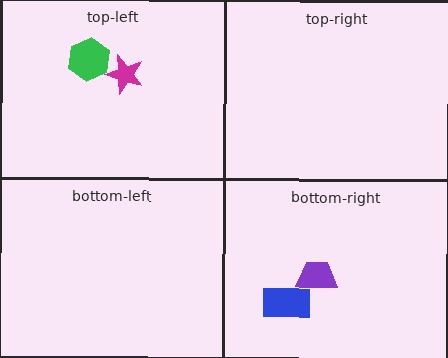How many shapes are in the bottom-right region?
2.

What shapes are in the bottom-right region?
The blue rectangle, the purple trapezoid.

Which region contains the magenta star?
The top-left region.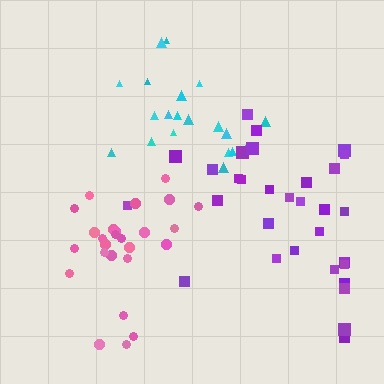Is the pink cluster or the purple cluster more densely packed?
Pink.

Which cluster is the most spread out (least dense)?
Purple.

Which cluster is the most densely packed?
Cyan.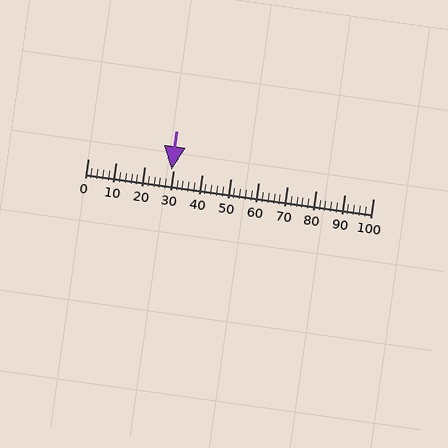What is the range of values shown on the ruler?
The ruler shows values from 0 to 100.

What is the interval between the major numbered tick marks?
The major tick marks are spaced 10 units apart.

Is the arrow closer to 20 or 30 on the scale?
The arrow is closer to 30.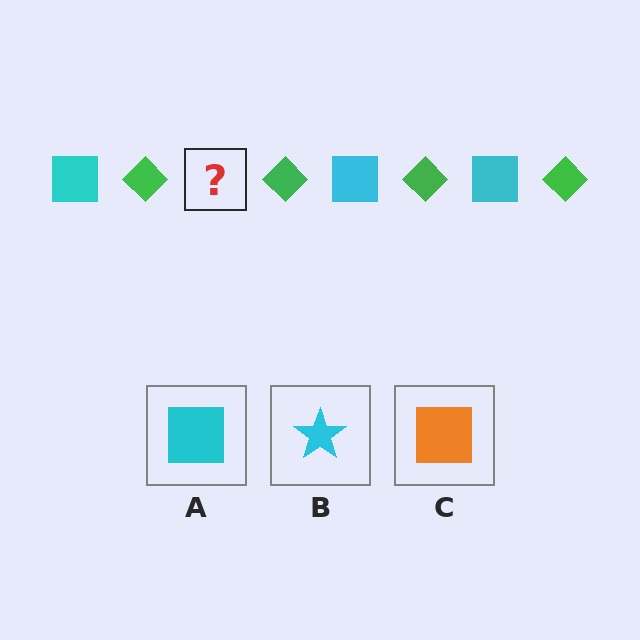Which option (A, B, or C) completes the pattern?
A.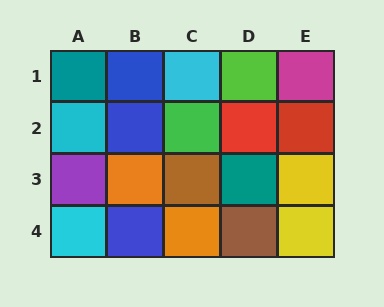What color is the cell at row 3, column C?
Brown.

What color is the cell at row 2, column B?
Blue.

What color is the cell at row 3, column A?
Purple.